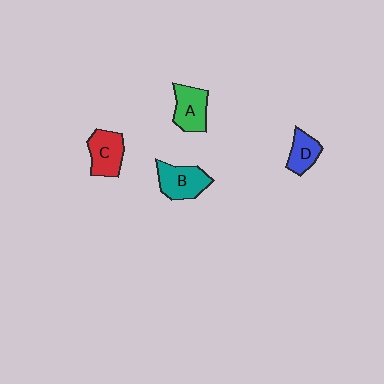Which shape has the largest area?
Shape B (teal).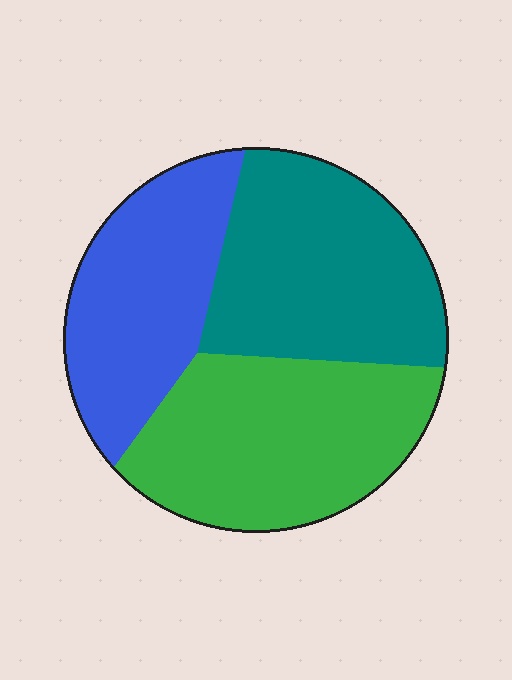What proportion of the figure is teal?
Teal takes up between a third and a half of the figure.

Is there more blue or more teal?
Teal.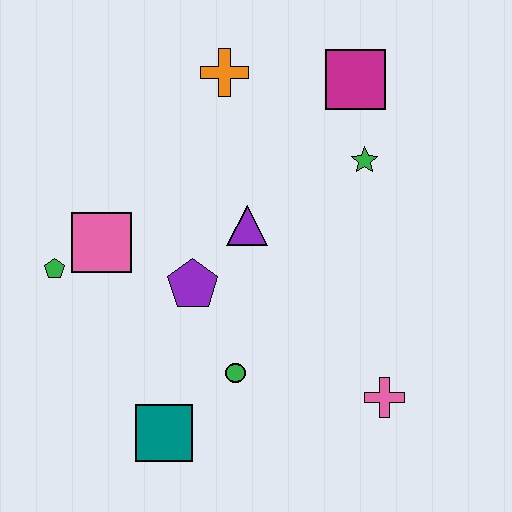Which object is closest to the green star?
The magenta square is closest to the green star.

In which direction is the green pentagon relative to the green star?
The green pentagon is to the left of the green star.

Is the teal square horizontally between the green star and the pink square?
Yes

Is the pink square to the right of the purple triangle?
No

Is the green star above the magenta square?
No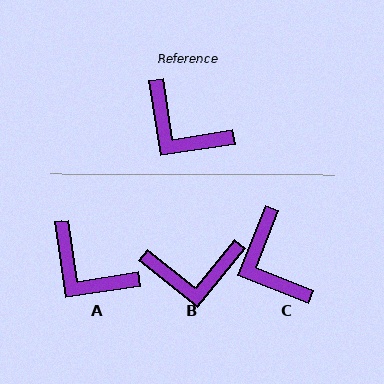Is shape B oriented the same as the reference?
No, it is off by about 43 degrees.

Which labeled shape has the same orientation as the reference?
A.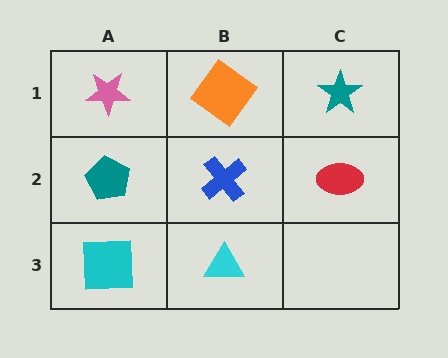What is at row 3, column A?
A cyan square.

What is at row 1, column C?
A teal star.